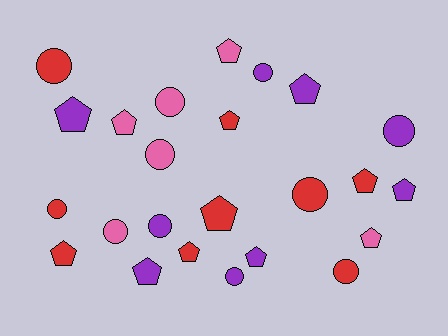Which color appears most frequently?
Purple, with 9 objects.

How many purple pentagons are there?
There are 5 purple pentagons.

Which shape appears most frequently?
Pentagon, with 13 objects.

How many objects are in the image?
There are 24 objects.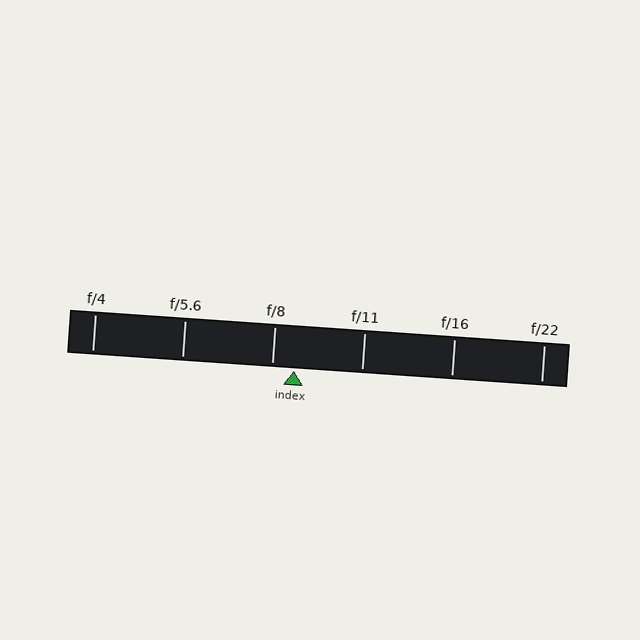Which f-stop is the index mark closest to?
The index mark is closest to f/8.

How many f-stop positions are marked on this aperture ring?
There are 6 f-stop positions marked.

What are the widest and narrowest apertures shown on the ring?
The widest aperture shown is f/4 and the narrowest is f/22.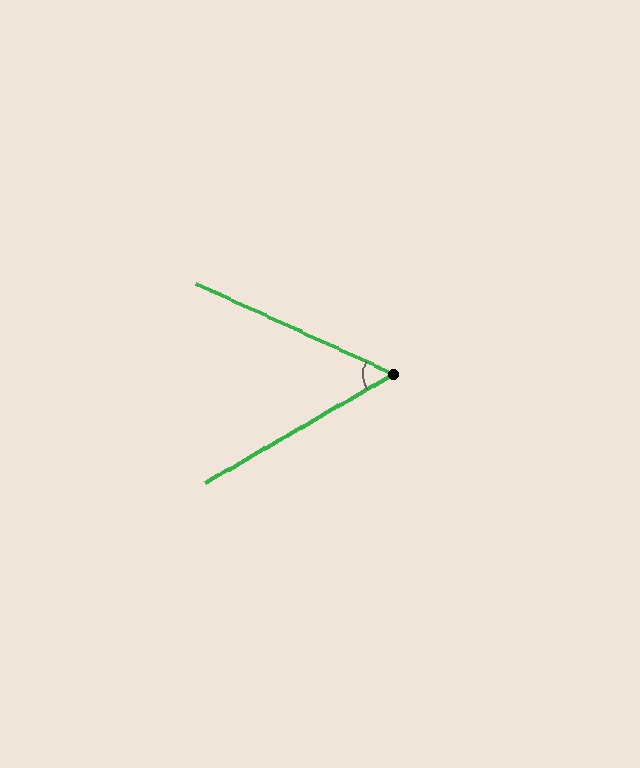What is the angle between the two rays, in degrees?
Approximately 55 degrees.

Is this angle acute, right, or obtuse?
It is acute.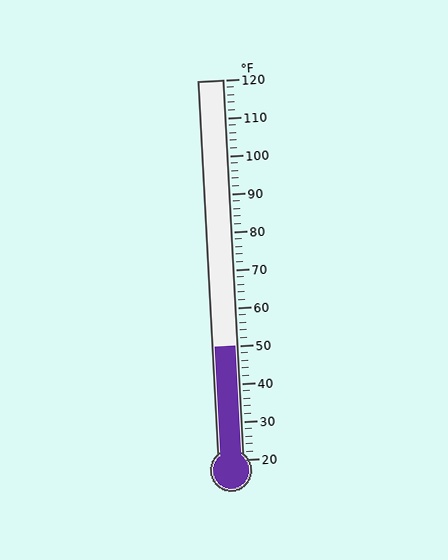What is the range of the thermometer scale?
The thermometer scale ranges from 20°F to 120°F.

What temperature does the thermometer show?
The thermometer shows approximately 50°F.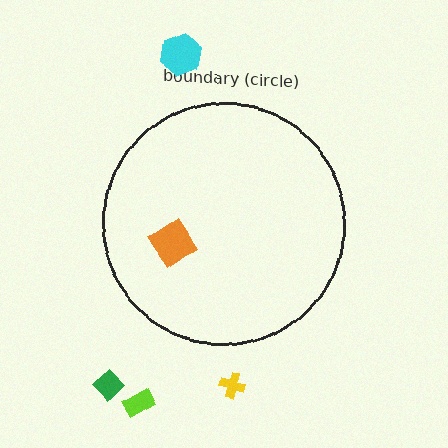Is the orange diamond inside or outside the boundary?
Inside.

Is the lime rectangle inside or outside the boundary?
Outside.